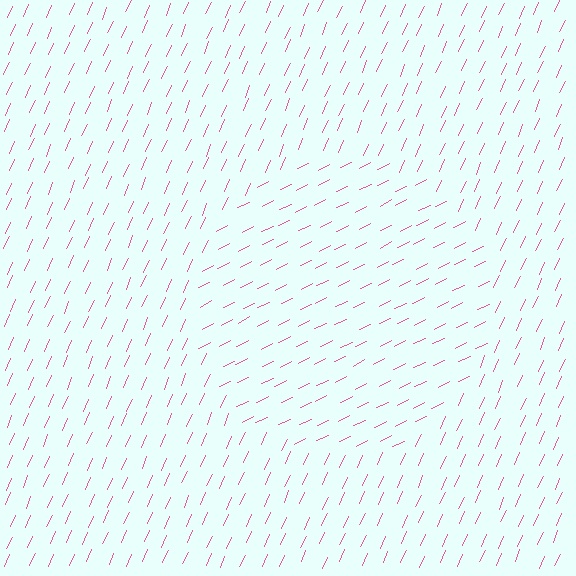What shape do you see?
I see a circle.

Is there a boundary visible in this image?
Yes, there is a texture boundary formed by a change in line orientation.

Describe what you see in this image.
The image is filled with small pink line segments. A circle region in the image has lines oriented differently from the surrounding lines, creating a visible texture boundary.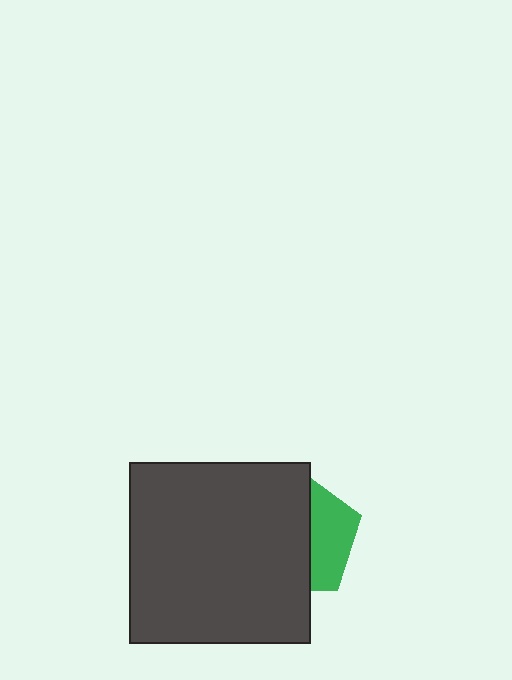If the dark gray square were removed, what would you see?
You would see the complete green pentagon.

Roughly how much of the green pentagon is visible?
A small part of it is visible (roughly 35%).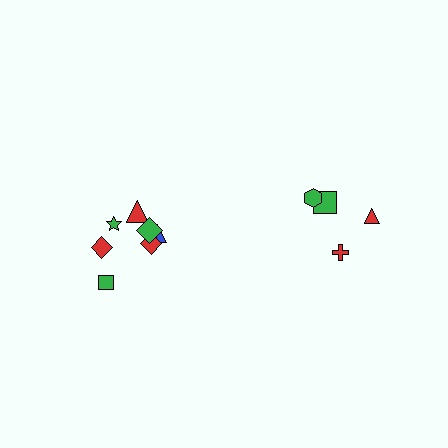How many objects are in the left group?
There are 7 objects.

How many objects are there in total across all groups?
There are 11 objects.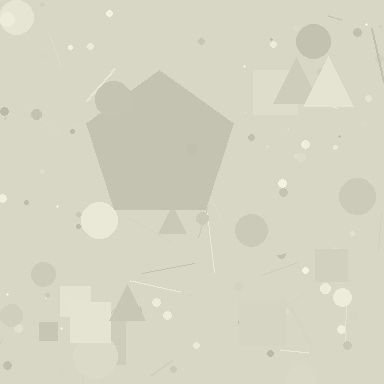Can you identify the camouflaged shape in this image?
The camouflaged shape is a pentagon.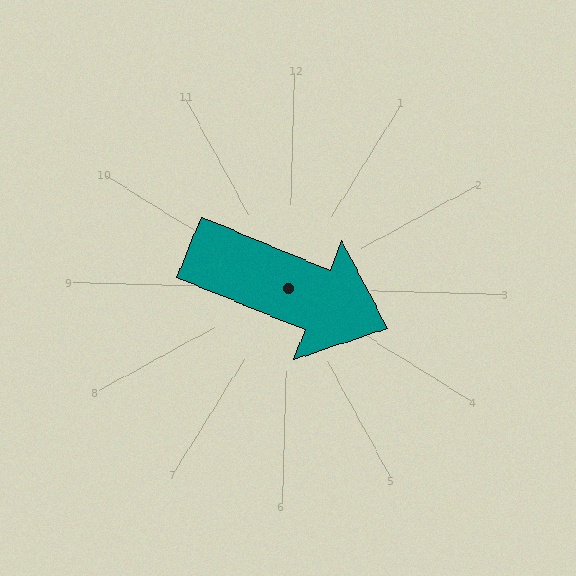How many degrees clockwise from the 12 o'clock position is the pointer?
Approximately 111 degrees.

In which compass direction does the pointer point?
East.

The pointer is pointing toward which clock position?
Roughly 4 o'clock.